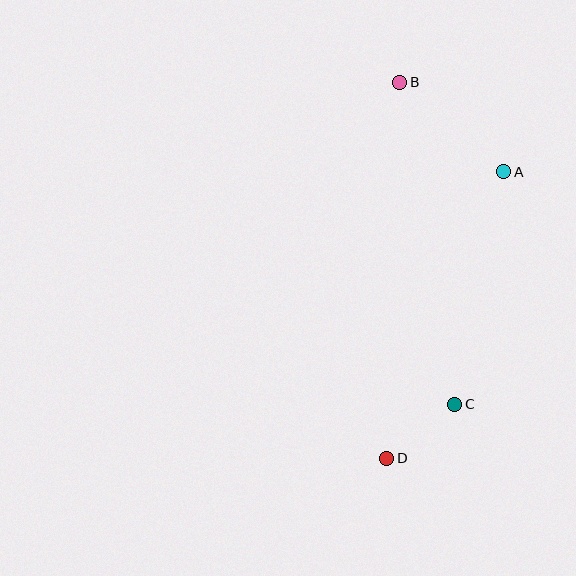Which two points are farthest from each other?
Points B and D are farthest from each other.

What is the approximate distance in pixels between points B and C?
The distance between B and C is approximately 327 pixels.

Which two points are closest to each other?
Points C and D are closest to each other.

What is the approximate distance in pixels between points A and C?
The distance between A and C is approximately 238 pixels.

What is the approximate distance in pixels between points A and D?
The distance between A and D is approximately 310 pixels.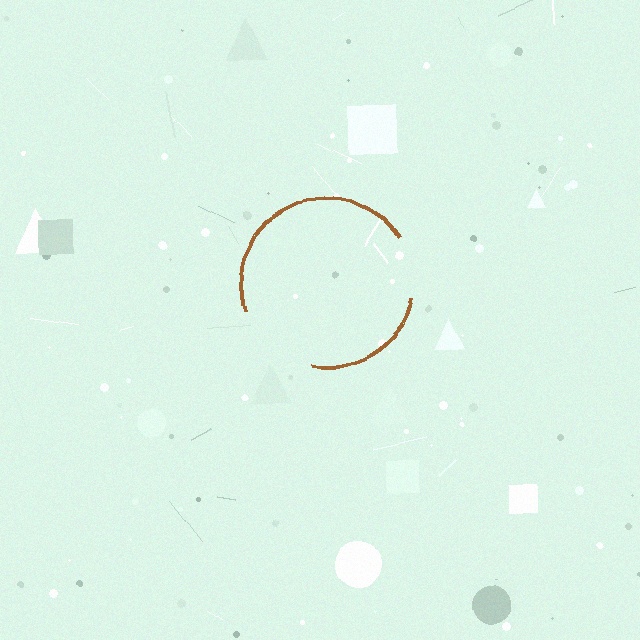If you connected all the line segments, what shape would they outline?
They would outline a circle.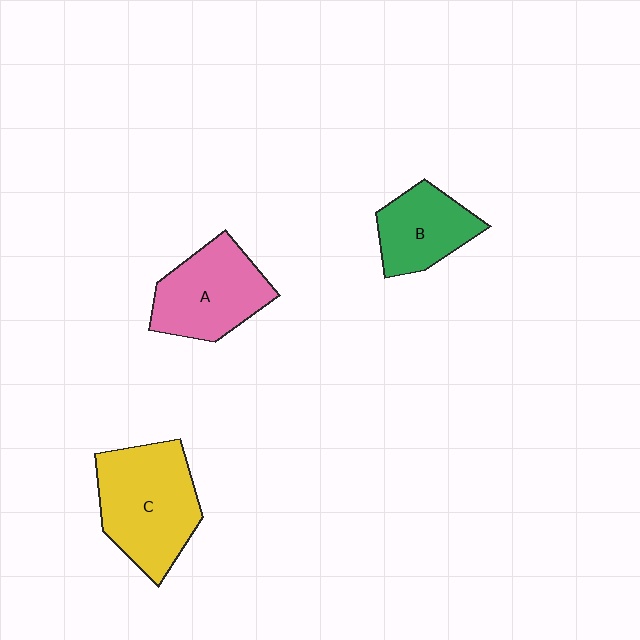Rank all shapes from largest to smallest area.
From largest to smallest: C (yellow), A (pink), B (green).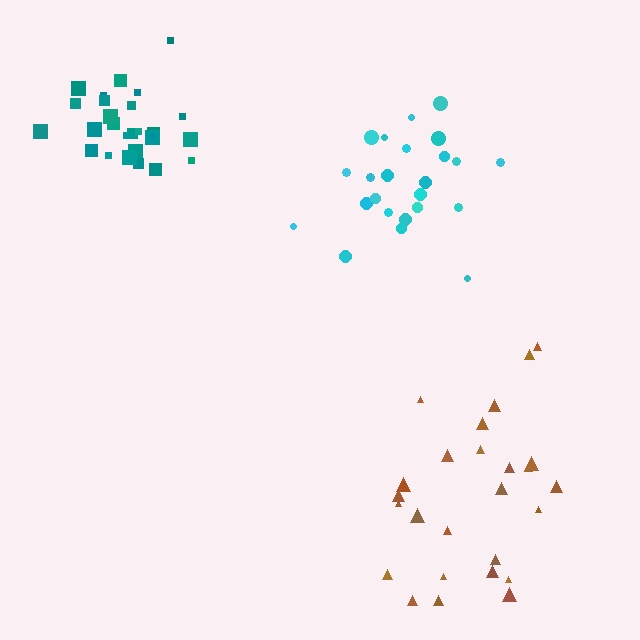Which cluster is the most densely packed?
Teal.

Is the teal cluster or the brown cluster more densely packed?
Teal.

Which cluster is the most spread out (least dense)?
Brown.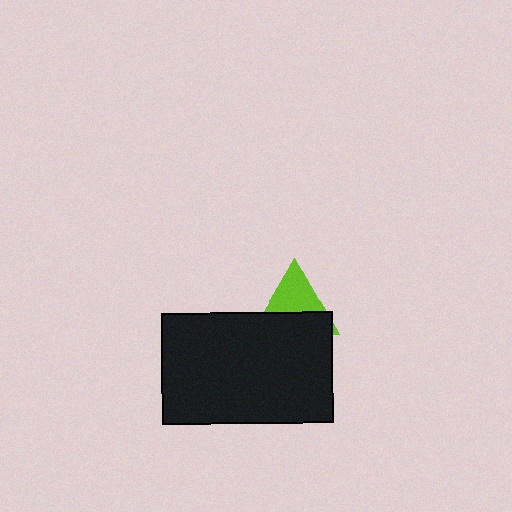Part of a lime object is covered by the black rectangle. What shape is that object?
It is a triangle.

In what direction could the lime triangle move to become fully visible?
The lime triangle could move up. That would shift it out from behind the black rectangle entirely.